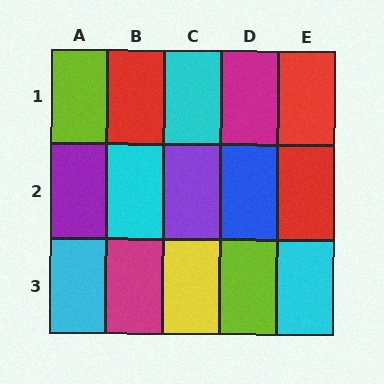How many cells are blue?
1 cell is blue.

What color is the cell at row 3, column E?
Cyan.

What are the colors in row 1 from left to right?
Lime, red, cyan, magenta, red.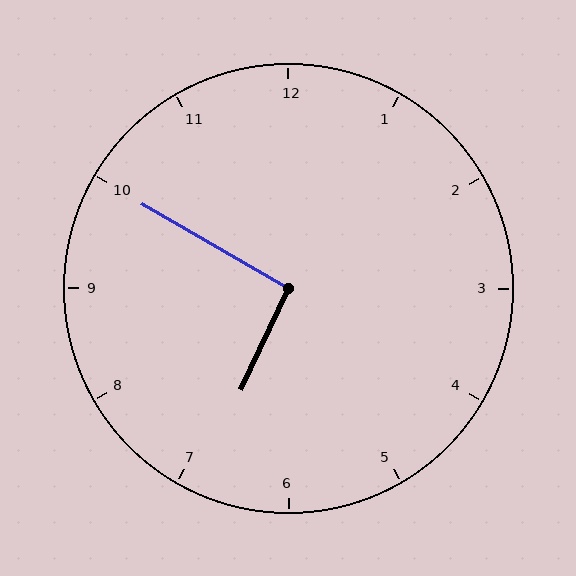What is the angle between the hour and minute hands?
Approximately 95 degrees.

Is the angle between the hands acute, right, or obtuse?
It is right.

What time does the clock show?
6:50.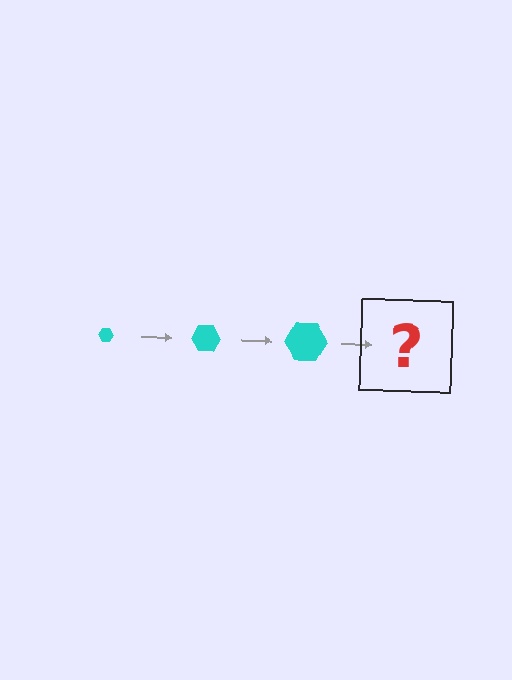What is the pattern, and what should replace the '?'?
The pattern is that the hexagon gets progressively larger each step. The '?' should be a cyan hexagon, larger than the previous one.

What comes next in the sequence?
The next element should be a cyan hexagon, larger than the previous one.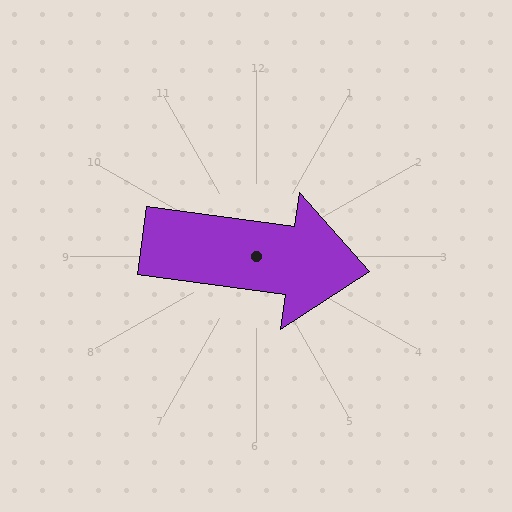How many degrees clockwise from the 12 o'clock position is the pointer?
Approximately 98 degrees.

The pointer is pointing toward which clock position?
Roughly 3 o'clock.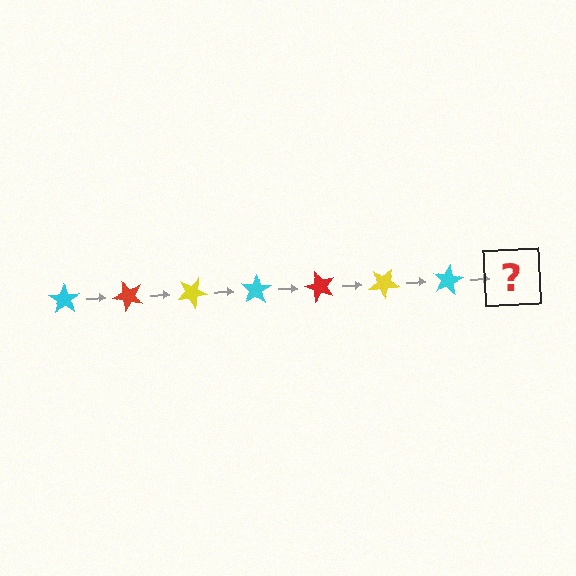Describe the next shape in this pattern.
It should be a red star, rotated 350 degrees from the start.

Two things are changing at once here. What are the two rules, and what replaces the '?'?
The two rules are that it rotates 50 degrees each step and the color cycles through cyan, red, and yellow. The '?' should be a red star, rotated 350 degrees from the start.